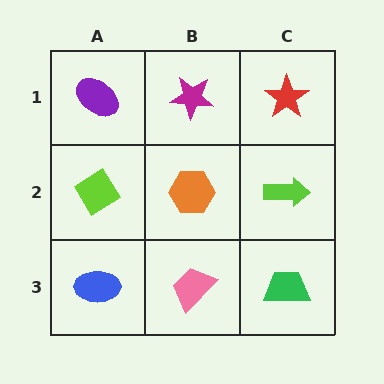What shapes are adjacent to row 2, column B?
A magenta star (row 1, column B), a pink trapezoid (row 3, column B), a lime diamond (row 2, column A), a lime arrow (row 2, column C).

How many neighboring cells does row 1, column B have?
3.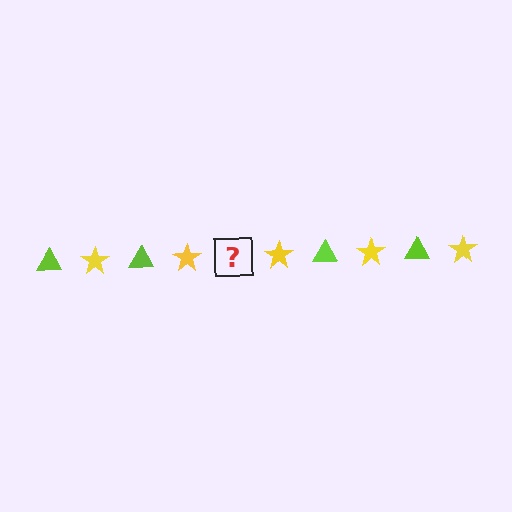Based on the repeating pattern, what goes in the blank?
The blank should be a lime triangle.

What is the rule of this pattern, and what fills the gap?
The rule is that the pattern alternates between lime triangle and yellow star. The gap should be filled with a lime triangle.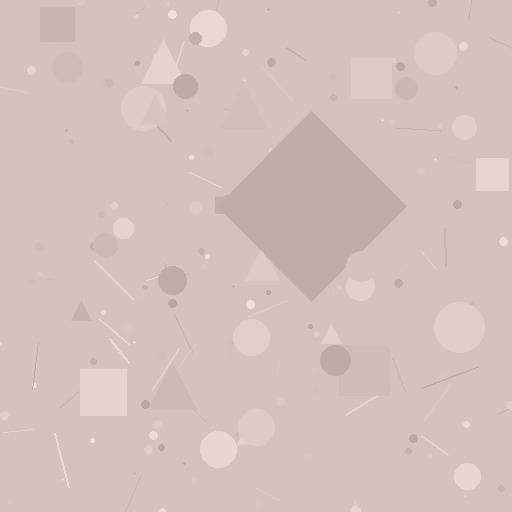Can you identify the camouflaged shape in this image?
The camouflaged shape is a diamond.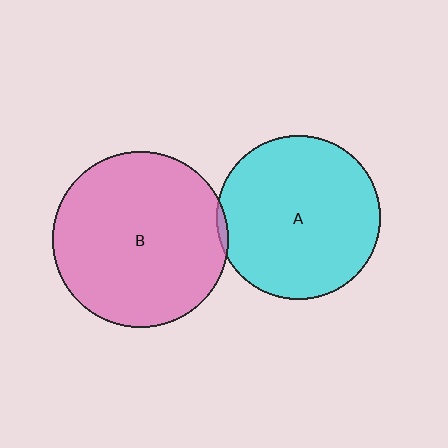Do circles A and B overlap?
Yes.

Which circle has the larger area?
Circle B (pink).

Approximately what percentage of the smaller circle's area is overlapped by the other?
Approximately 5%.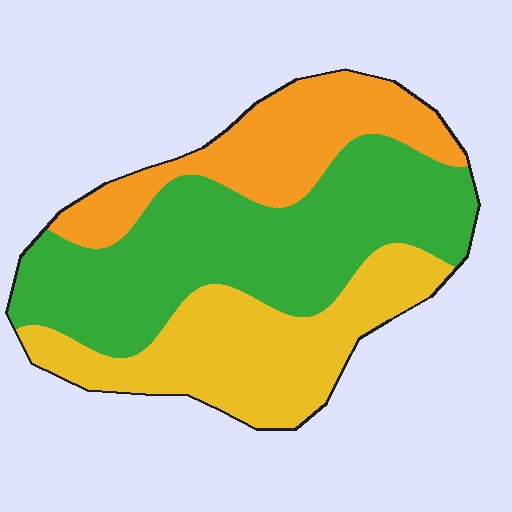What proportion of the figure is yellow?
Yellow takes up about one third (1/3) of the figure.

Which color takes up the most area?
Green, at roughly 45%.